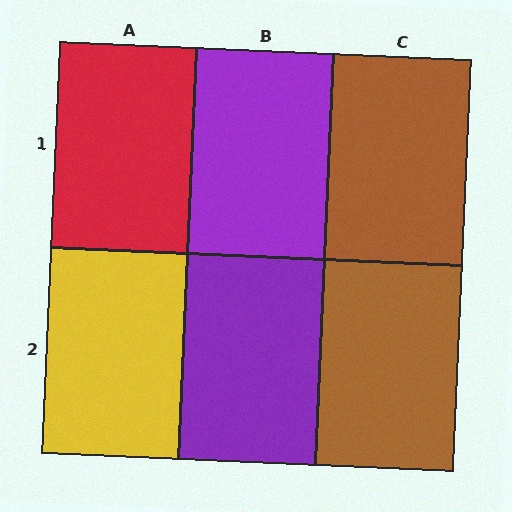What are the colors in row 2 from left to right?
Yellow, purple, brown.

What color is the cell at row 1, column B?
Purple.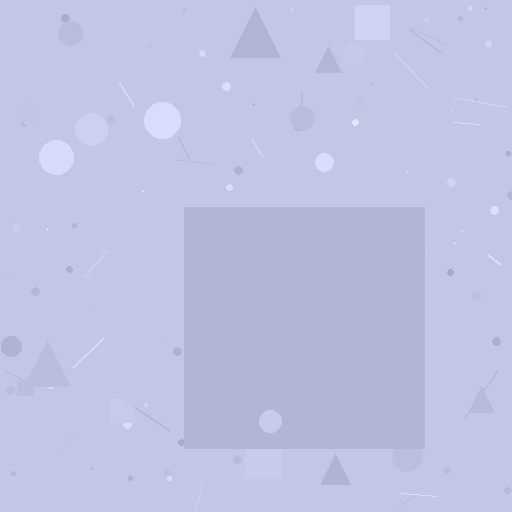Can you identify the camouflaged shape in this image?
The camouflaged shape is a square.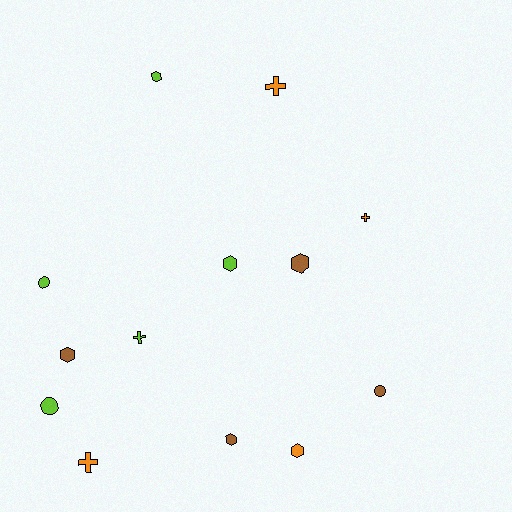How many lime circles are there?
There are 2 lime circles.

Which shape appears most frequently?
Hexagon, with 6 objects.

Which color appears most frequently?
Lime, with 5 objects.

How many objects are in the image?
There are 13 objects.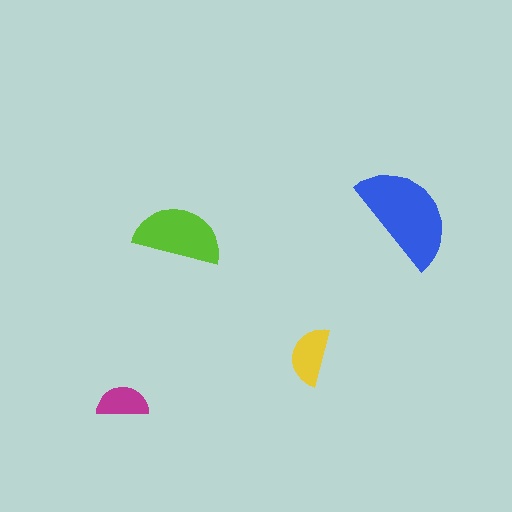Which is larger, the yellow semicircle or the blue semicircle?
The blue one.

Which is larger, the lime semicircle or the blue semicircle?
The blue one.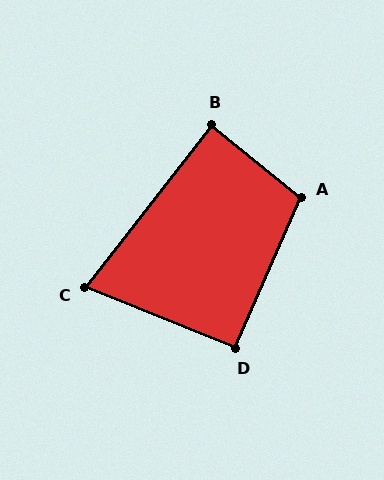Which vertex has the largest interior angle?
A, at approximately 106 degrees.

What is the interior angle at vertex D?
Approximately 91 degrees (approximately right).